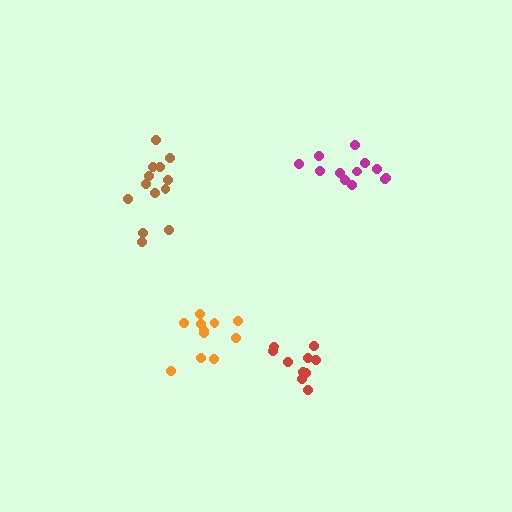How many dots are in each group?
Group 1: 12 dots, Group 2: 11 dots, Group 3: 10 dots, Group 4: 13 dots (46 total).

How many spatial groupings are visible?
There are 4 spatial groupings.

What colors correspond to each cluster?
The clusters are colored: magenta, orange, red, brown.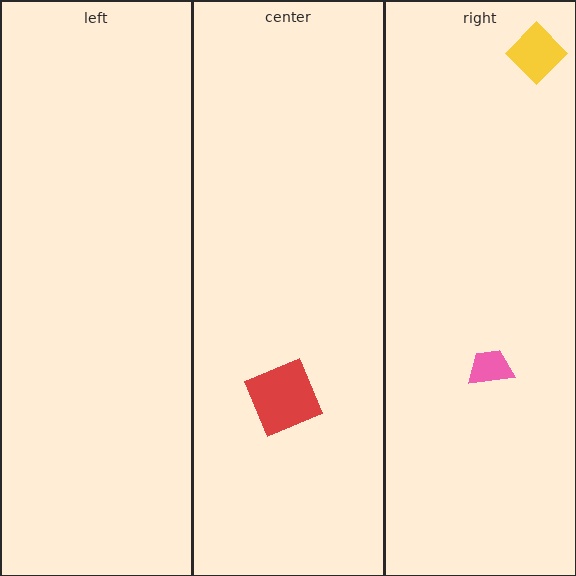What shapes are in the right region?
The yellow diamond, the pink trapezoid.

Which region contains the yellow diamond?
The right region.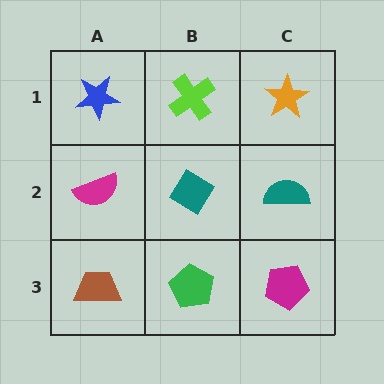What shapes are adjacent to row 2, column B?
A lime cross (row 1, column B), a green pentagon (row 3, column B), a magenta semicircle (row 2, column A), a teal semicircle (row 2, column C).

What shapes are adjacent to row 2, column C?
An orange star (row 1, column C), a magenta pentagon (row 3, column C), a teal diamond (row 2, column B).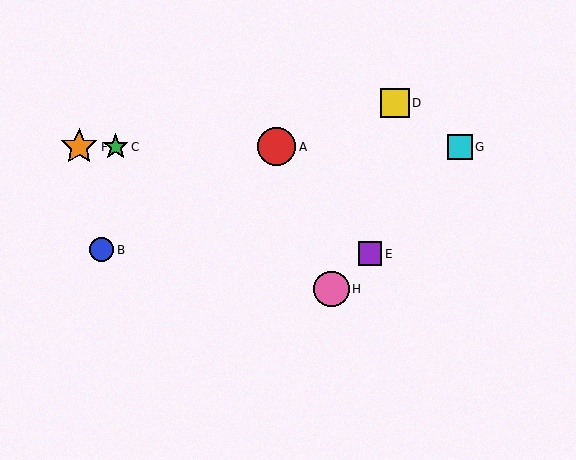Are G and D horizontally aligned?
No, G is at y≈147 and D is at y≈103.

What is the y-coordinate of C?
Object C is at y≈147.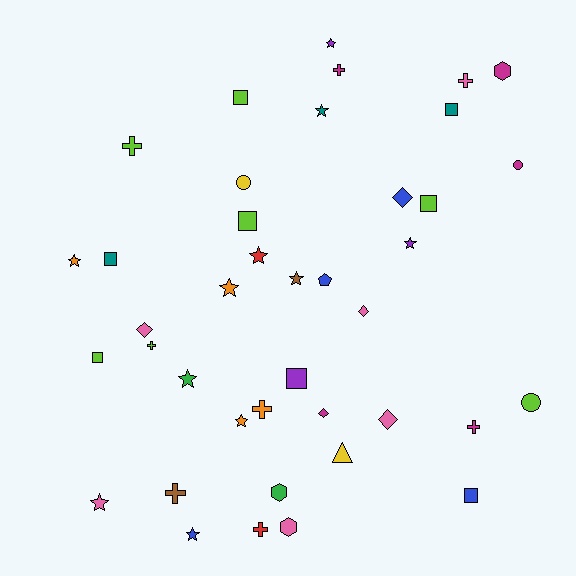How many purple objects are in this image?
There are 3 purple objects.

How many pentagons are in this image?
There is 1 pentagon.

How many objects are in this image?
There are 40 objects.